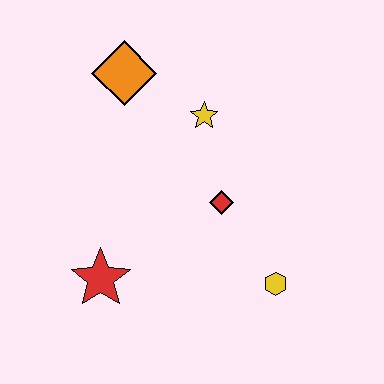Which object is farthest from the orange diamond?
The yellow hexagon is farthest from the orange diamond.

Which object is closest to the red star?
The red diamond is closest to the red star.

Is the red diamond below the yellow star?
Yes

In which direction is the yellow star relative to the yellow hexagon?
The yellow star is above the yellow hexagon.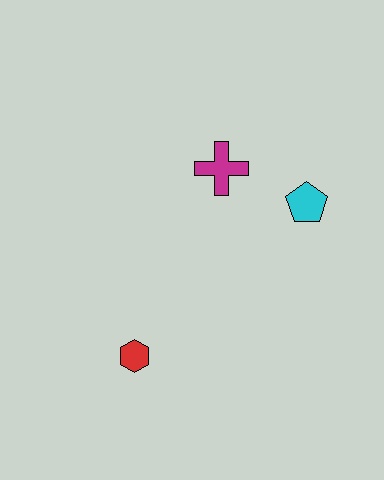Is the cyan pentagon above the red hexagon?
Yes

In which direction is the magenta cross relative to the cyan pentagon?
The magenta cross is to the left of the cyan pentagon.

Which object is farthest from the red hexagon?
The cyan pentagon is farthest from the red hexagon.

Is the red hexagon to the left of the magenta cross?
Yes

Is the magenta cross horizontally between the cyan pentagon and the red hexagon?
Yes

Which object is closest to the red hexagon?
The magenta cross is closest to the red hexagon.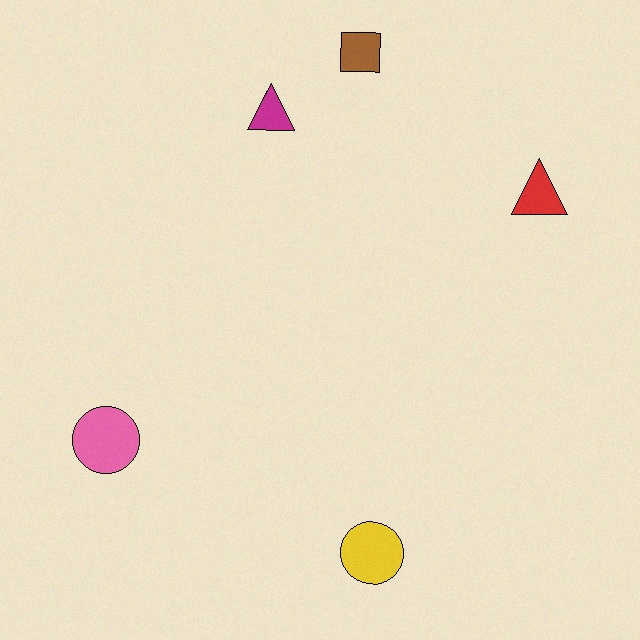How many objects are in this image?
There are 5 objects.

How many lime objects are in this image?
There are no lime objects.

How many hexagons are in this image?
There are no hexagons.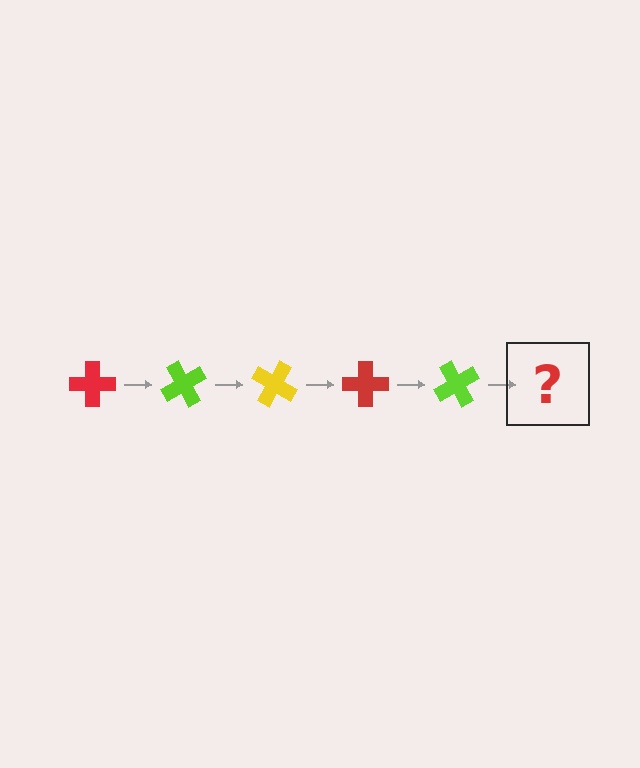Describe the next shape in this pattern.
It should be a yellow cross, rotated 300 degrees from the start.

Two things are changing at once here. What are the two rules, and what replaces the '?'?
The two rules are that it rotates 60 degrees each step and the color cycles through red, lime, and yellow. The '?' should be a yellow cross, rotated 300 degrees from the start.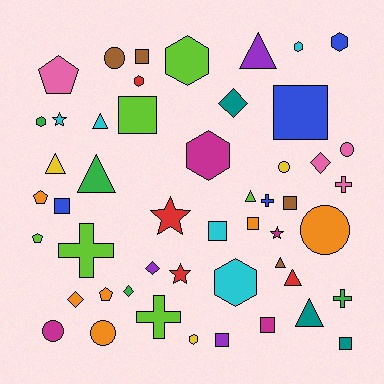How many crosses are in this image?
There are 5 crosses.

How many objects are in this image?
There are 50 objects.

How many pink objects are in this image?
There are 4 pink objects.